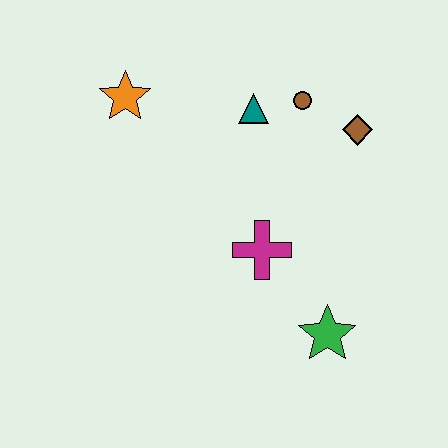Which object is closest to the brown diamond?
The brown circle is closest to the brown diamond.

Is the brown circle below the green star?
No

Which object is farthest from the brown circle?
The green star is farthest from the brown circle.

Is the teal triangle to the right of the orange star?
Yes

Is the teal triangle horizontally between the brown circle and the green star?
No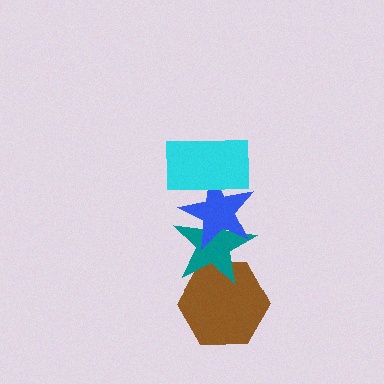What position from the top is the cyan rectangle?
The cyan rectangle is 1st from the top.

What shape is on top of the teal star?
The blue star is on top of the teal star.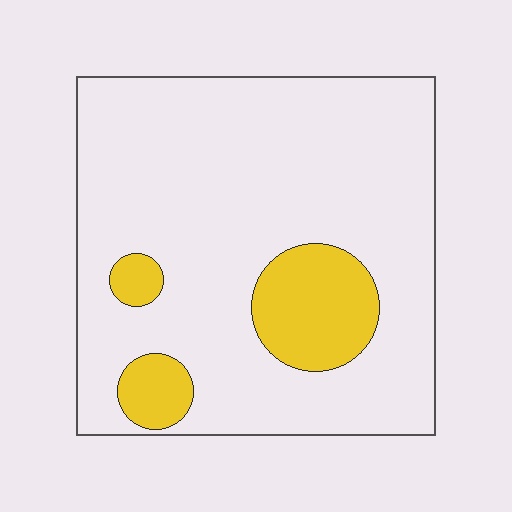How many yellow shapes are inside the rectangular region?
3.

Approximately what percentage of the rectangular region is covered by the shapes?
Approximately 15%.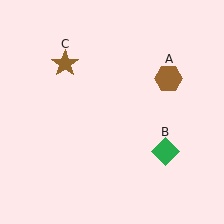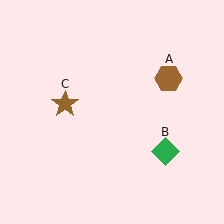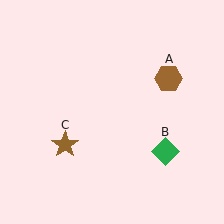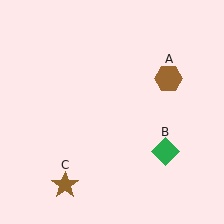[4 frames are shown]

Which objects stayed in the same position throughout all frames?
Brown hexagon (object A) and green diamond (object B) remained stationary.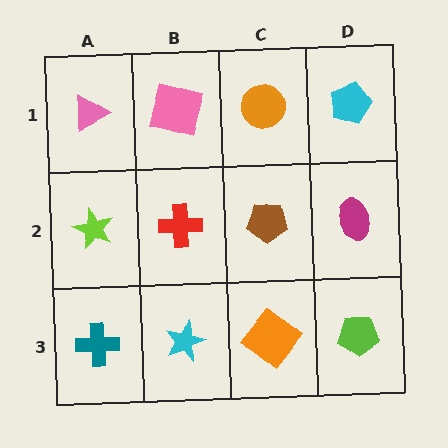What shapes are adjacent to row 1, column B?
A red cross (row 2, column B), a pink triangle (row 1, column A), an orange circle (row 1, column C).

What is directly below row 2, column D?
A lime pentagon.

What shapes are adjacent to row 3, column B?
A red cross (row 2, column B), a teal cross (row 3, column A), an orange diamond (row 3, column C).